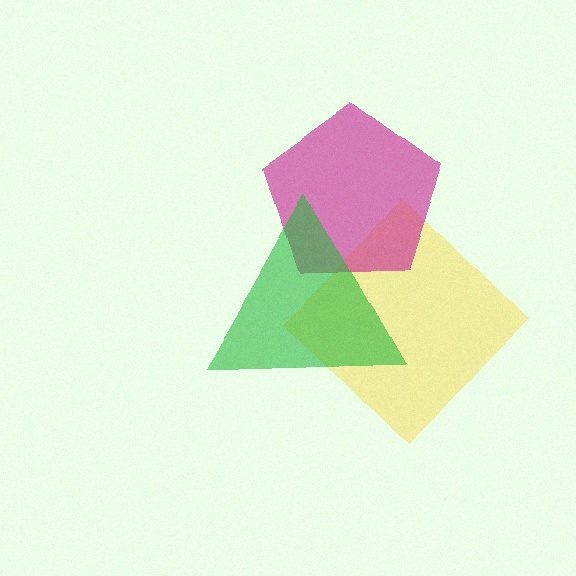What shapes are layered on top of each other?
The layered shapes are: a yellow diamond, a magenta pentagon, a green triangle.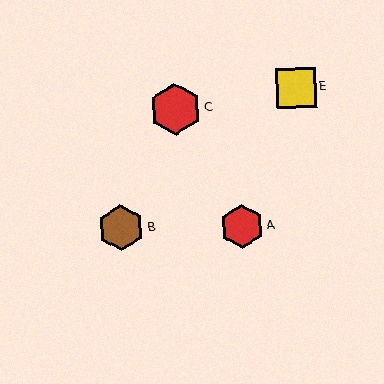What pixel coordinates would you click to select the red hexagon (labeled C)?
Click at (175, 109) to select the red hexagon C.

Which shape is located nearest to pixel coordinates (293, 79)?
The yellow square (labeled E) at (296, 88) is nearest to that location.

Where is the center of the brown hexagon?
The center of the brown hexagon is at (121, 228).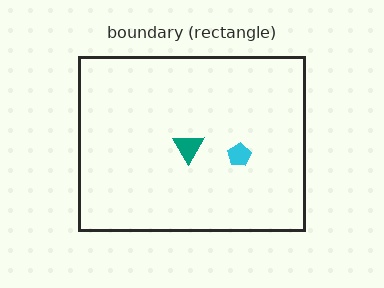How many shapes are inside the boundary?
2 inside, 0 outside.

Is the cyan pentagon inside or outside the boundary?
Inside.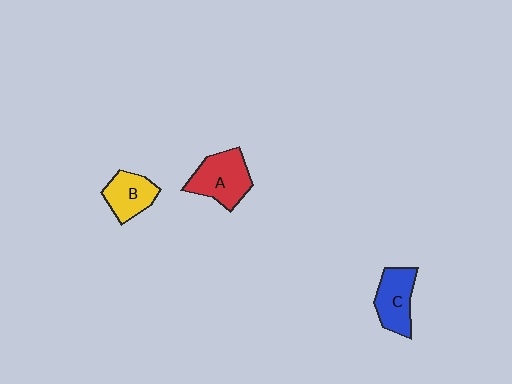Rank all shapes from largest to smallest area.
From largest to smallest: A (red), C (blue), B (yellow).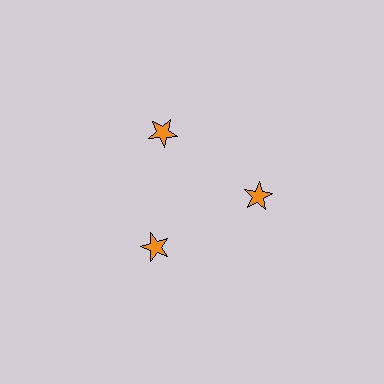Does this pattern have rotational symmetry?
Yes, this pattern has 3-fold rotational symmetry. It looks the same after rotating 120 degrees around the center.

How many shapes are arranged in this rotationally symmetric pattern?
There are 3 shapes, arranged in 3 groups of 1.